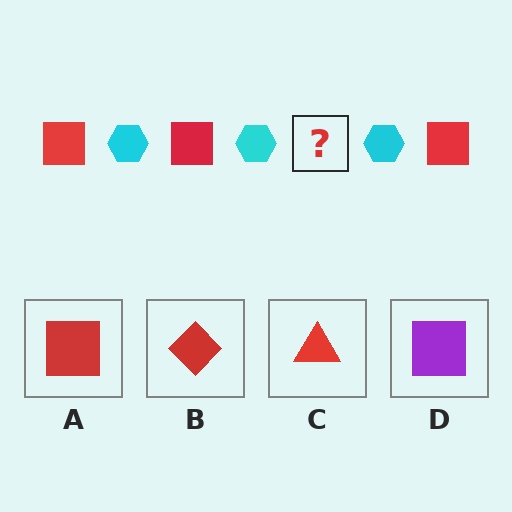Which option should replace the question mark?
Option A.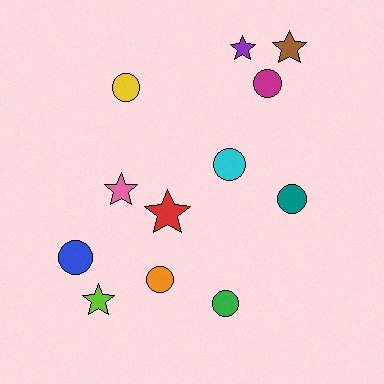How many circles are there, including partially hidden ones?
There are 7 circles.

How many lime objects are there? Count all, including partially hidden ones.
There is 1 lime object.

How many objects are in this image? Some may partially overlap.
There are 12 objects.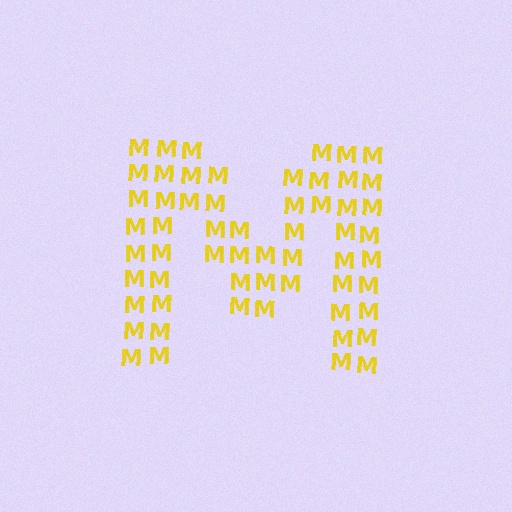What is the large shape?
The large shape is the letter M.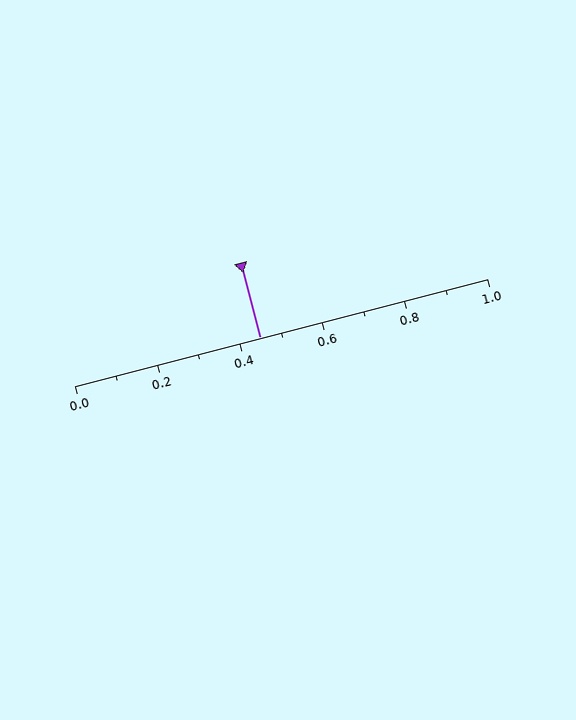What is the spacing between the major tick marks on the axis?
The major ticks are spaced 0.2 apart.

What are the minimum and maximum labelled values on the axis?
The axis runs from 0.0 to 1.0.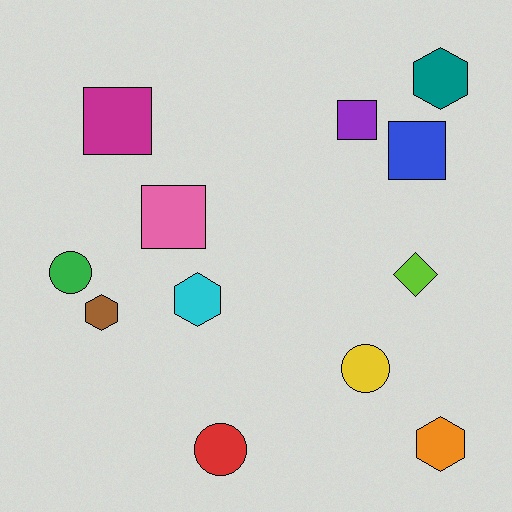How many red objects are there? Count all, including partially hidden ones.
There is 1 red object.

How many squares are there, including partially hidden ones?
There are 4 squares.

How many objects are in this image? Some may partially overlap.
There are 12 objects.